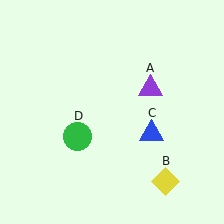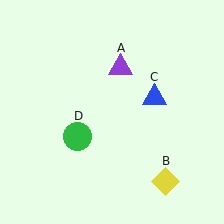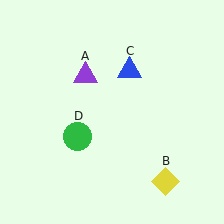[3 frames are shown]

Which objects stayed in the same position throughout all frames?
Yellow diamond (object B) and green circle (object D) remained stationary.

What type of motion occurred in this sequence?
The purple triangle (object A), blue triangle (object C) rotated counterclockwise around the center of the scene.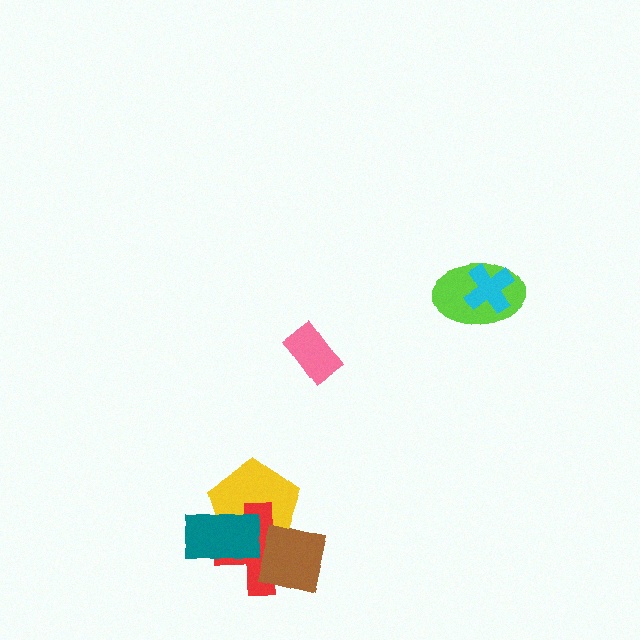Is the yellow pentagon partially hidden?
Yes, it is partially covered by another shape.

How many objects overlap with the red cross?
3 objects overlap with the red cross.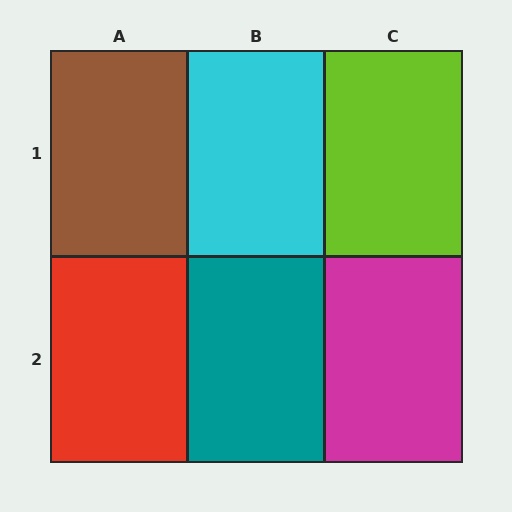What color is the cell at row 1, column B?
Cyan.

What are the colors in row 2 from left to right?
Red, teal, magenta.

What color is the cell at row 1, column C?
Lime.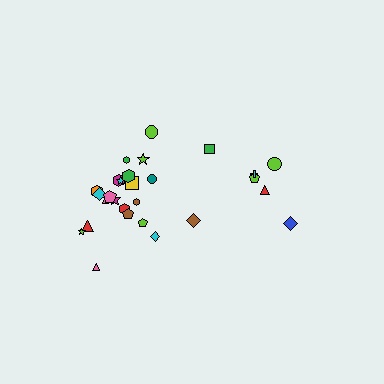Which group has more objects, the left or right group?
The left group.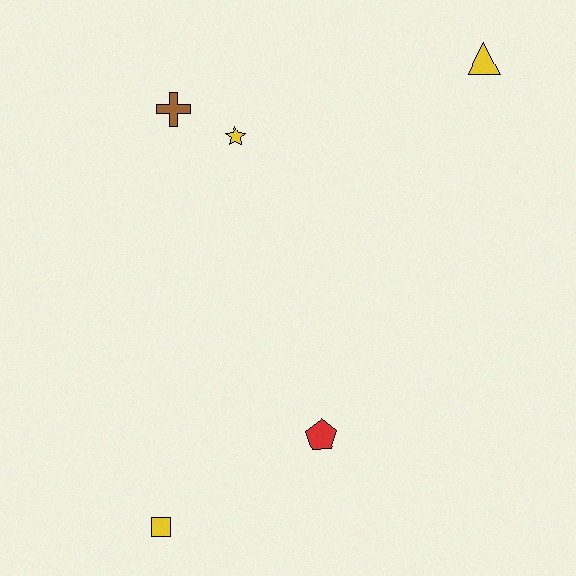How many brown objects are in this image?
There is 1 brown object.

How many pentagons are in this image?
There is 1 pentagon.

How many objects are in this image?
There are 5 objects.